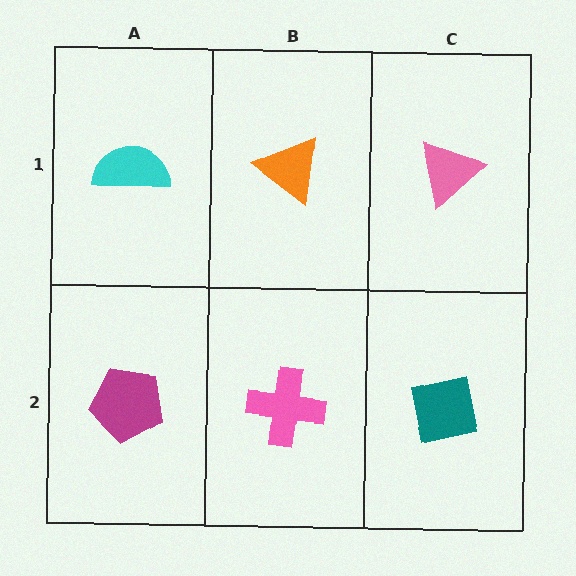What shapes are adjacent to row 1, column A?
A magenta pentagon (row 2, column A), an orange triangle (row 1, column B).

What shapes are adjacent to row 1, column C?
A teal square (row 2, column C), an orange triangle (row 1, column B).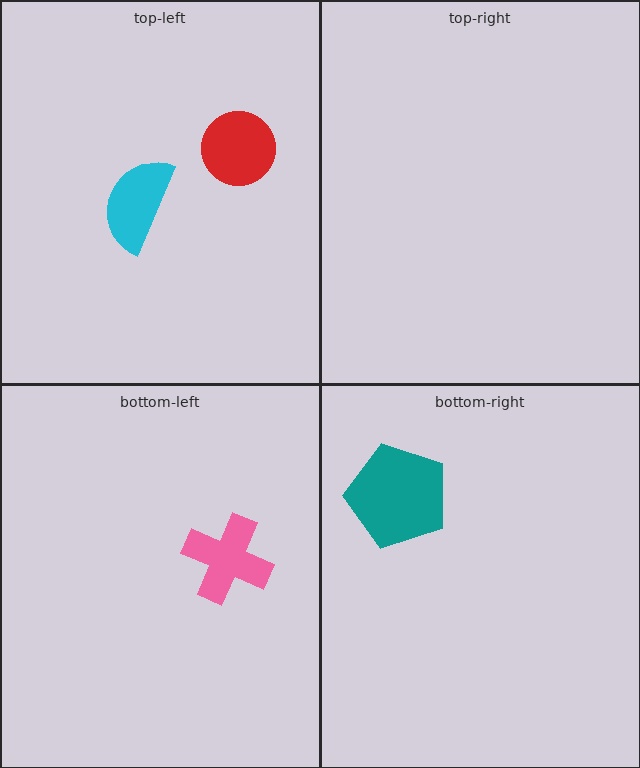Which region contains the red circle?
The top-left region.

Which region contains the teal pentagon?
The bottom-right region.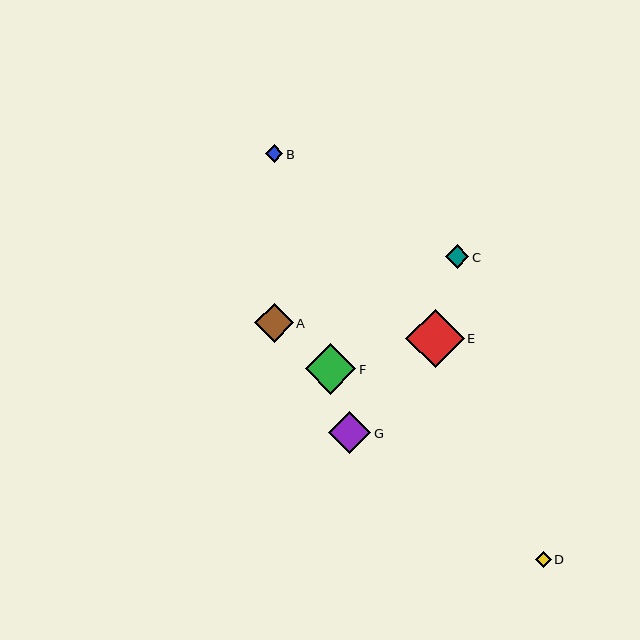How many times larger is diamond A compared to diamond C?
Diamond A is approximately 1.7 times the size of diamond C.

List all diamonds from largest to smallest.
From largest to smallest: E, F, G, A, C, B, D.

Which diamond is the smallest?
Diamond D is the smallest with a size of approximately 16 pixels.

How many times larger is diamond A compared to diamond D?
Diamond A is approximately 2.4 times the size of diamond D.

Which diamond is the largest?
Diamond E is the largest with a size of approximately 58 pixels.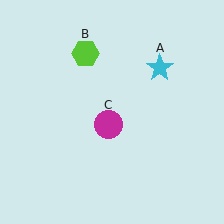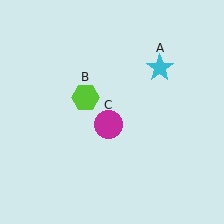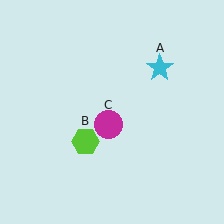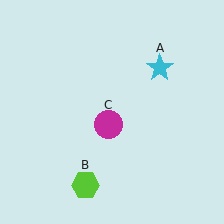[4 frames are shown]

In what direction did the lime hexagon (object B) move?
The lime hexagon (object B) moved down.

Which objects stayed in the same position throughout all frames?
Cyan star (object A) and magenta circle (object C) remained stationary.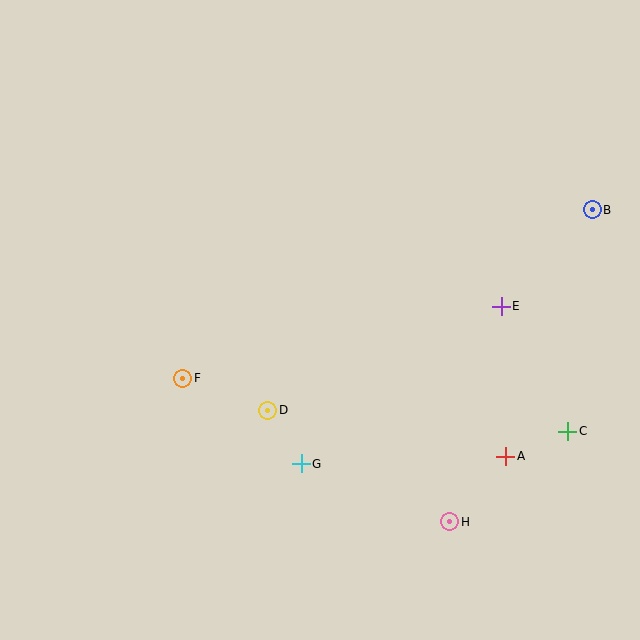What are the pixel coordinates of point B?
Point B is at (592, 210).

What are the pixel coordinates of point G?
Point G is at (301, 464).